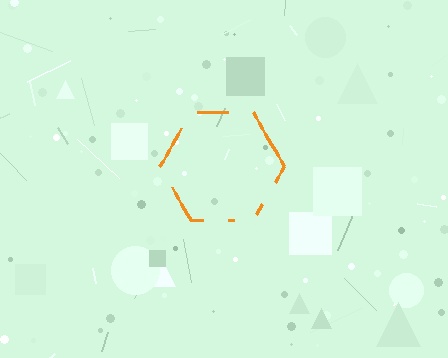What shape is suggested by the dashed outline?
The dashed outline suggests a hexagon.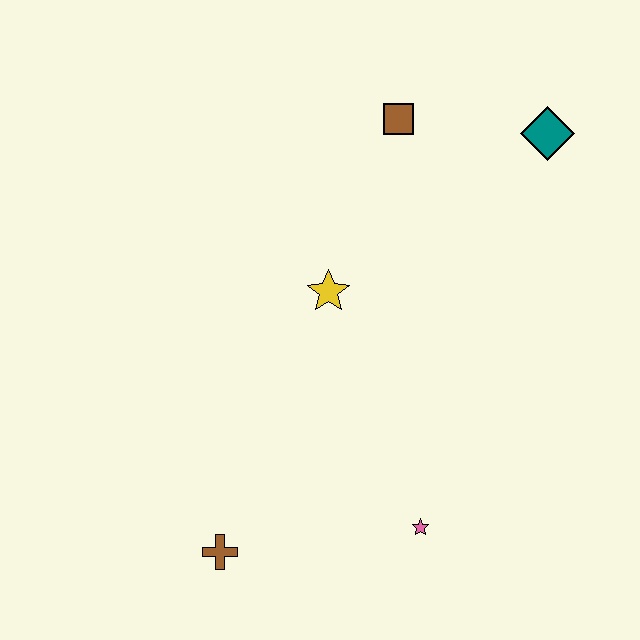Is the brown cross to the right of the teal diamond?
No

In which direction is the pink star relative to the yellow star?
The pink star is below the yellow star.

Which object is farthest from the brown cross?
The teal diamond is farthest from the brown cross.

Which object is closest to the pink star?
The brown cross is closest to the pink star.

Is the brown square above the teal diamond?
Yes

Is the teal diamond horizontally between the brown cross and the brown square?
No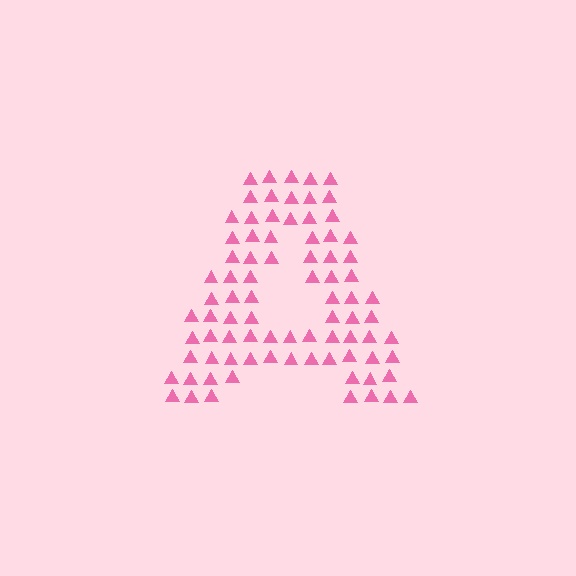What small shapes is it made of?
It is made of small triangles.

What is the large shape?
The large shape is the letter A.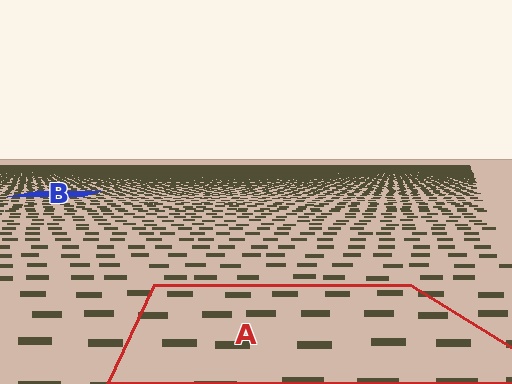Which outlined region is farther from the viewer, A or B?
Region B is farther from the viewer — the texture elements inside it appear smaller and more densely packed.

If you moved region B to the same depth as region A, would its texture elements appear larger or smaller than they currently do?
They would appear larger. At a closer depth, the same texture elements are projected at a bigger on-screen size.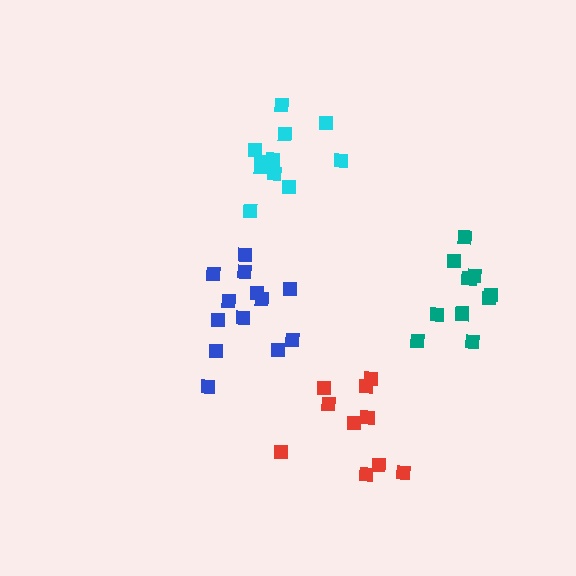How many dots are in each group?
Group 1: 11 dots, Group 2: 10 dots, Group 3: 11 dots, Group 4: 13 dots (45 total).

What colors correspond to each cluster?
The clusters are colored: cyan, red, teal, blue.